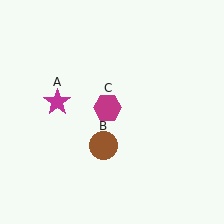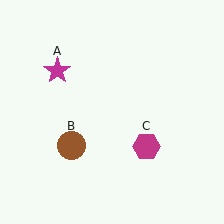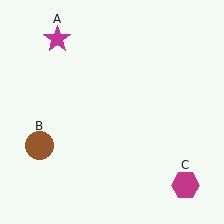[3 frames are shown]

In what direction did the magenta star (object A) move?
The magenta star (object A) moved up.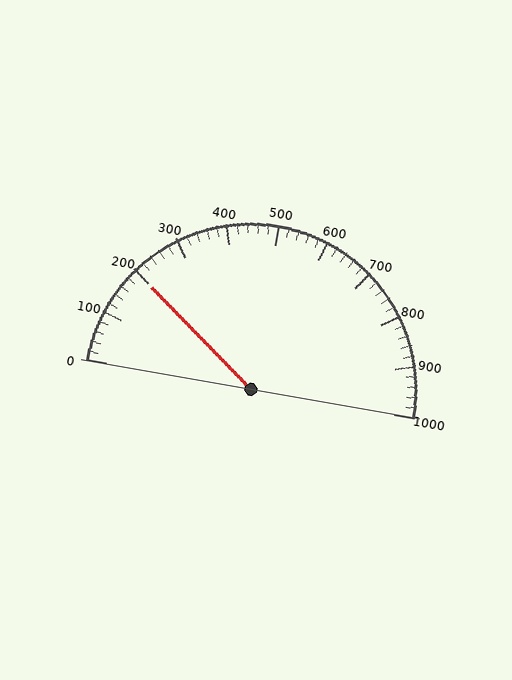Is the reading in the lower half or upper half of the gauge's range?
The reading is in the lower half of the range (0 to 1000).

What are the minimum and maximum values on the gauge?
The gauge ranges from 0 to 1000.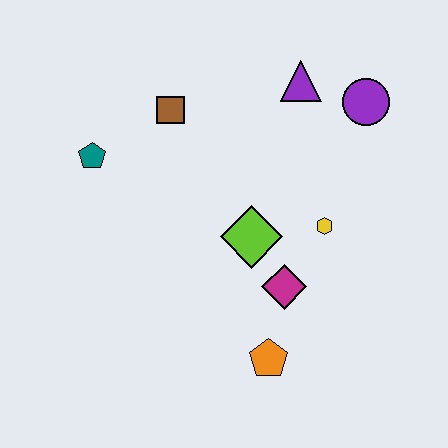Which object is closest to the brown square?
The teal pentagon is closest to the brown square.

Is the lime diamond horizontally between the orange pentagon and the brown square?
Yes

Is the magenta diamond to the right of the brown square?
Yes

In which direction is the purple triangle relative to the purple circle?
The purple triangle is to the left of the purple circle.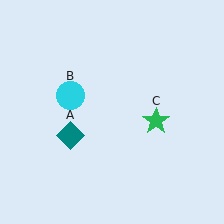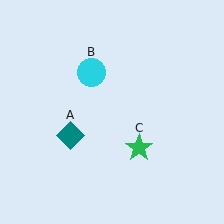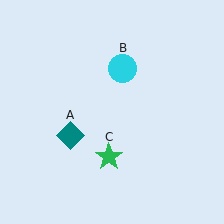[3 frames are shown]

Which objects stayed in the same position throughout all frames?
Teal diamond (object A) remained stationary.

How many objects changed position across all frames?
2 objects changed position: cyan circle (object B), green star (object C).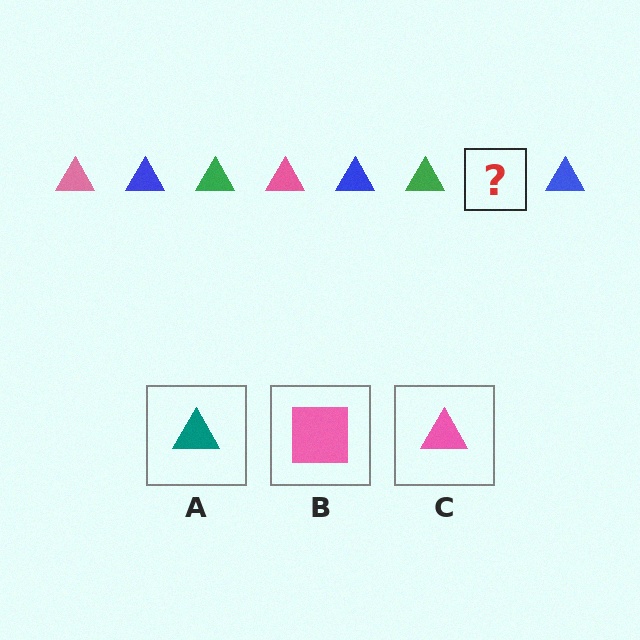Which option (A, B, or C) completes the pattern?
C.